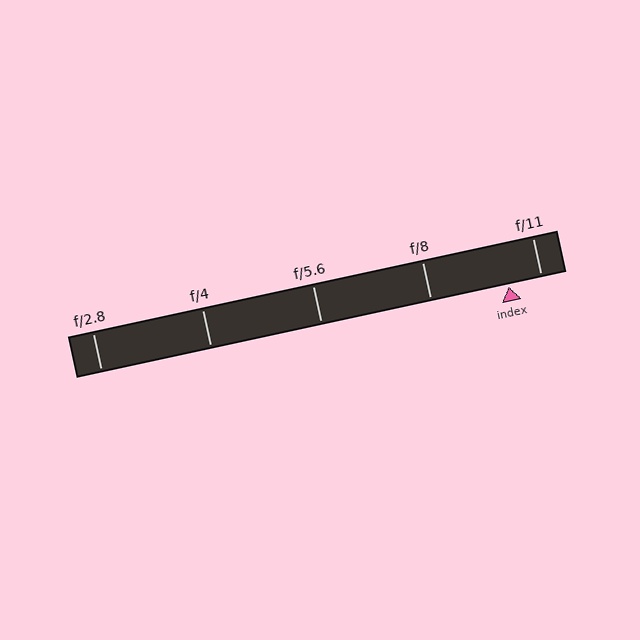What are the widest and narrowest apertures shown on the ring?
The widest aperture shown is f/2.8 and the narrowest is f/11.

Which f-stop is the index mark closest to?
The index mark is closest to f/11.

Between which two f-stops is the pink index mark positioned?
The index mark is between f/8 and f/11.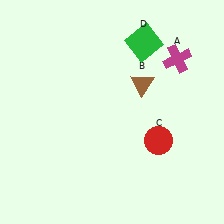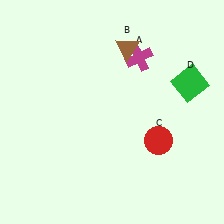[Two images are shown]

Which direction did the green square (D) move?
The green square (D) moved right.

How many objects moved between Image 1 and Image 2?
3 objects moved between the two images.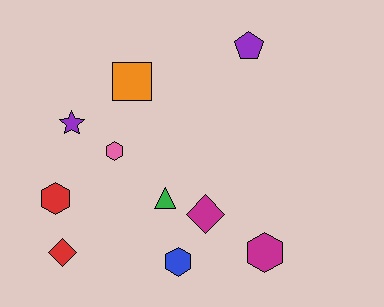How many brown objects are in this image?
There are no brown objects.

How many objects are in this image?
There are 10 objects.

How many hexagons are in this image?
There are 4 hexagons.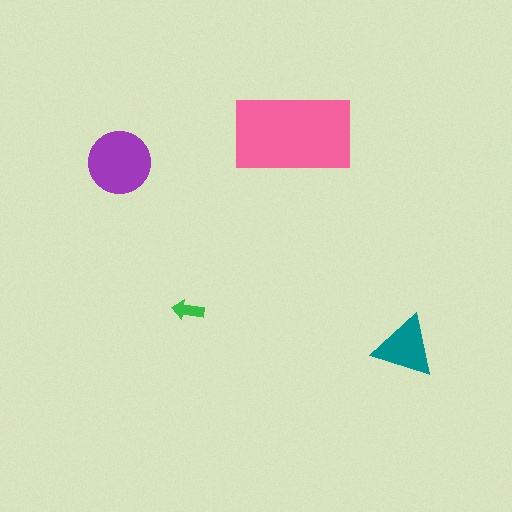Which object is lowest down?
The teal triangle is bottommost.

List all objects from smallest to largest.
The green arrow, the teal triangle, the purple circle, the pink rectangle.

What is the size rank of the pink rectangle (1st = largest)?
1st.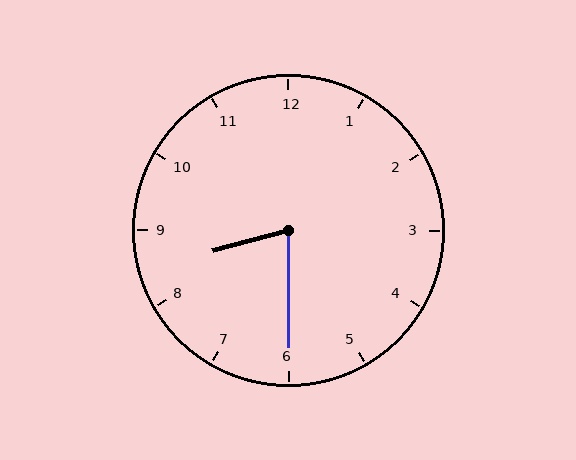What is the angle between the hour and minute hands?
Approximately 75 degrees.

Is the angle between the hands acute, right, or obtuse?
It is acute.